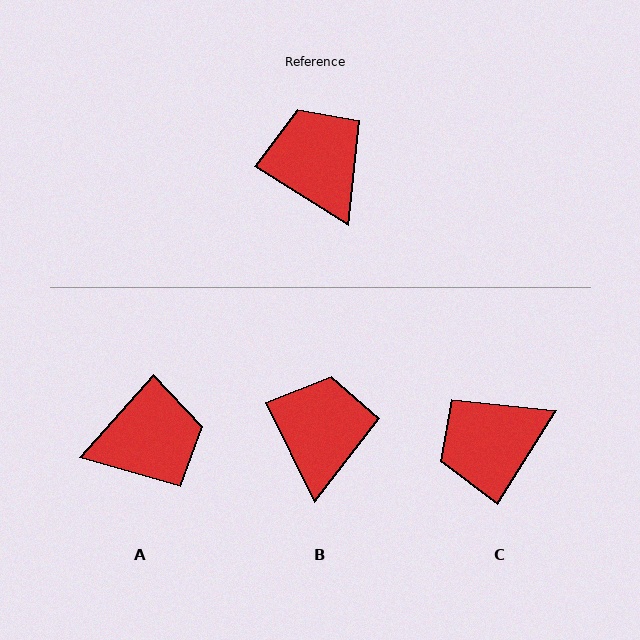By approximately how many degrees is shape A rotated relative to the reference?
Approximately 100 degrees clockwise.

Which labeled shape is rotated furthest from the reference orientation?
A, about 100 degrees away.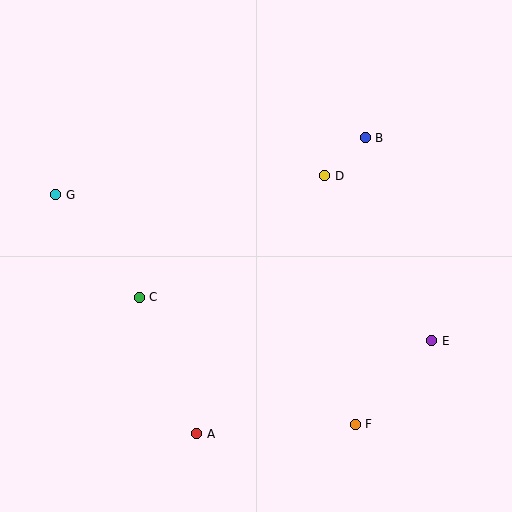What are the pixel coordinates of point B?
Point B is at (365, 138).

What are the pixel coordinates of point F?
Point F is at (355, 424).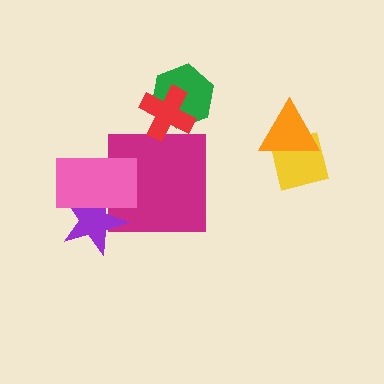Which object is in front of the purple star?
The pink rectangle is in front of the purple star.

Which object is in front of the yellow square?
The orange triangle is in front of the yellow square.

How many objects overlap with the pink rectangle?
2 objects overlap with the pink rectangle.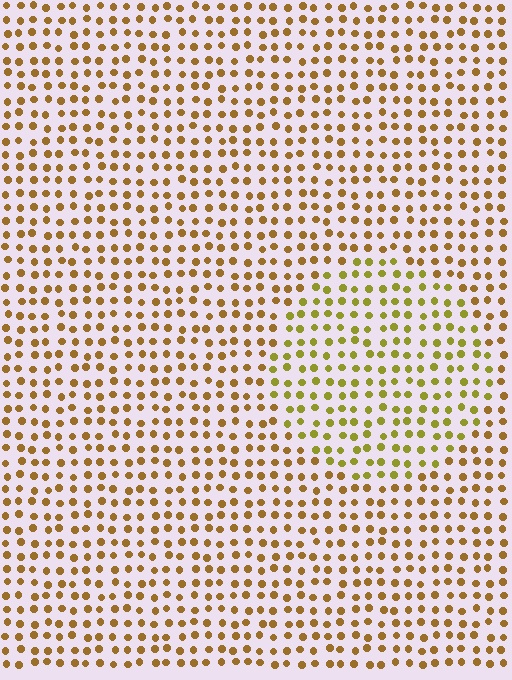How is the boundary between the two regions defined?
The boundary is defined purely by a slight shift in hue (about 28 degrees). Spacing, size, and orientation are identical on both sides.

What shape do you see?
I see a circle.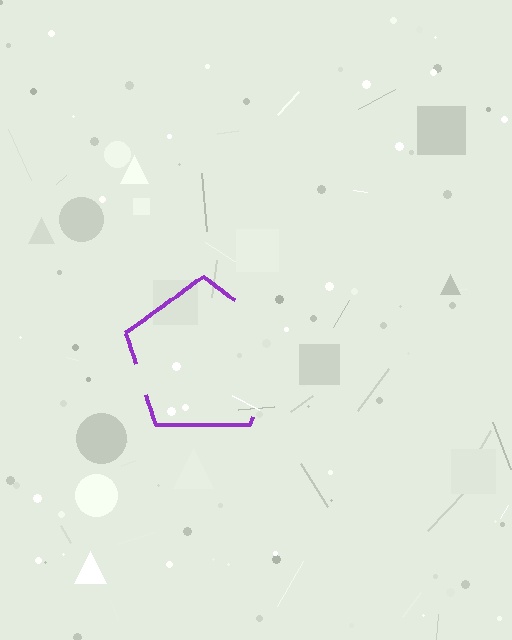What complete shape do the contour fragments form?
The contour fragments form a pentagon.